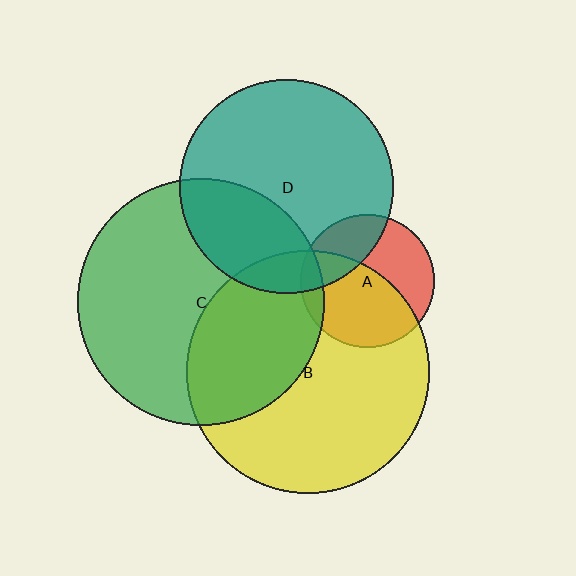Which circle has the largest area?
Circle C (green).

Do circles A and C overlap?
Yes.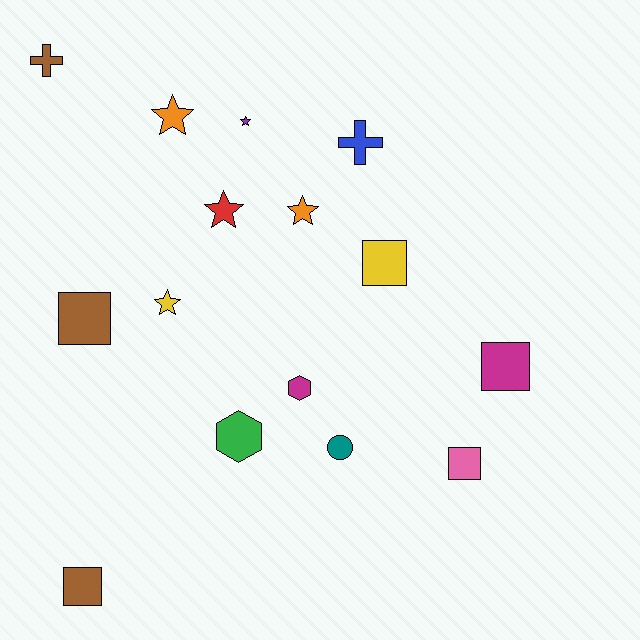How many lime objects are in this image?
There are no lime objects.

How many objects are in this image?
There are 15 objects.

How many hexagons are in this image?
There are 2 hexagons.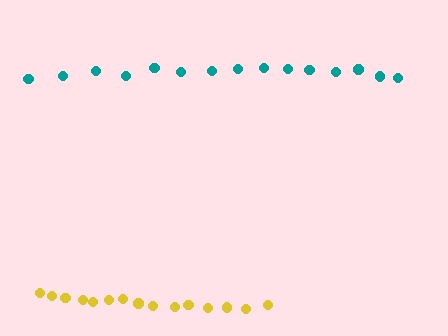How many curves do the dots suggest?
There are 2 distinct paths.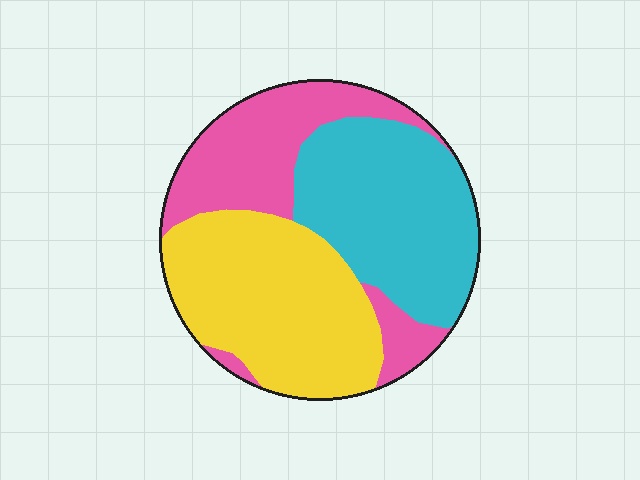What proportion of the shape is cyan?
Cyan covers 34% of the shape.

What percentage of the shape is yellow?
Yellow covers 38% of the shape.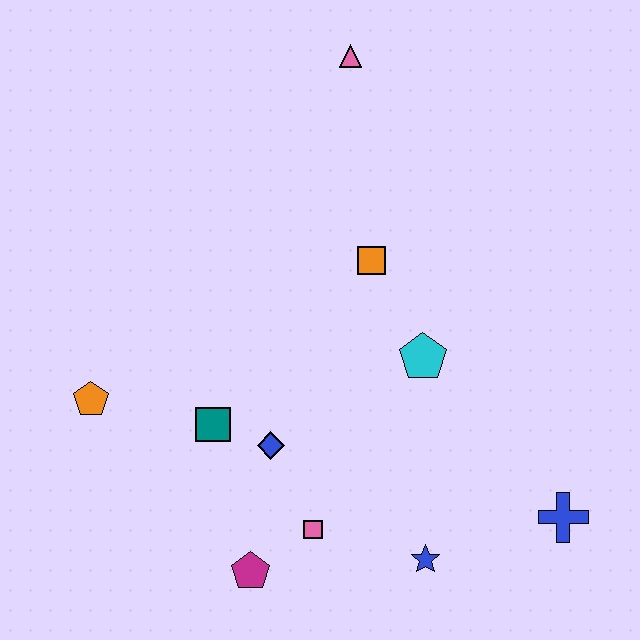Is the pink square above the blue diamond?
No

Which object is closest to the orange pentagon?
The teal square is closest to the orange pentagon.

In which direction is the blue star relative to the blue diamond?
The blue star is to the right of the blue diamond.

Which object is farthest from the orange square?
The magenta pentagon is farthest from the orange square.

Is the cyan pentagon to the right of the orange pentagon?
Yes